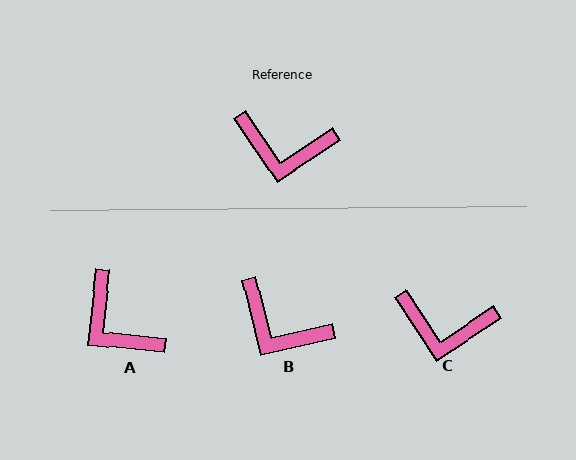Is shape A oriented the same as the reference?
No, it is off by about 40 degrees.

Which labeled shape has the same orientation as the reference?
C.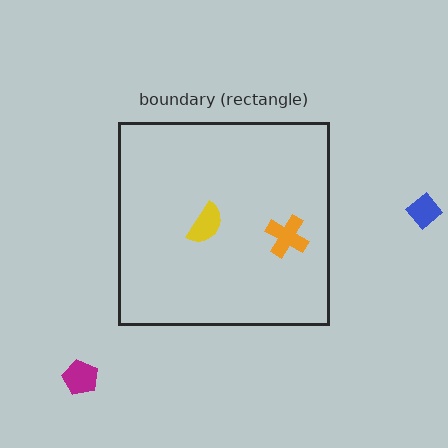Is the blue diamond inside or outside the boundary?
Outside.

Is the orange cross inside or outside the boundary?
Inside.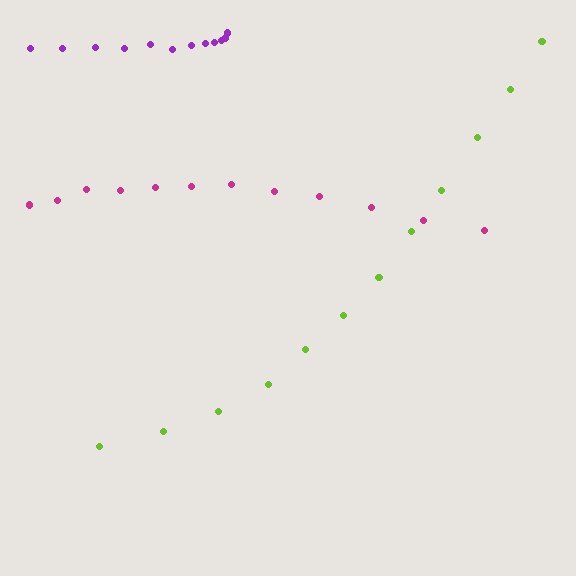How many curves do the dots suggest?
There are 3 distinct paths.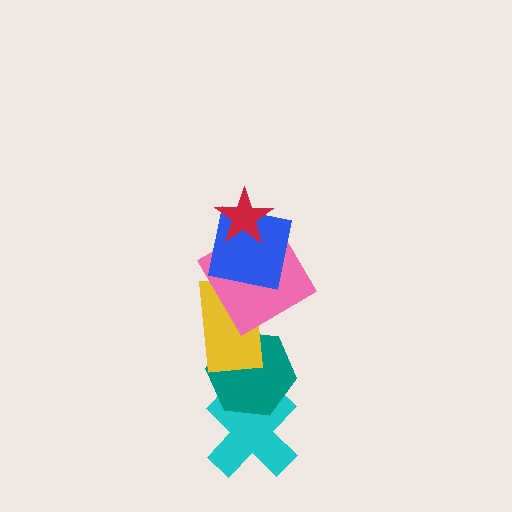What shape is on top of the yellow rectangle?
The pink diamond is on top of the yellow rectangle.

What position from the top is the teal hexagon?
The teal hexagon is 5th from the top.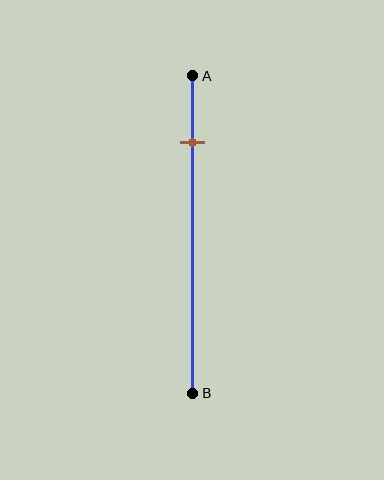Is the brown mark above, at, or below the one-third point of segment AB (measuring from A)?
The brown mark is above the one-third point of segment AB.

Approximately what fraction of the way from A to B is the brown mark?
The brown mark is approximately 20% of the way from A to B.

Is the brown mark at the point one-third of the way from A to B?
No, the mark is at about 20% from A, not at the 33% one-third point.